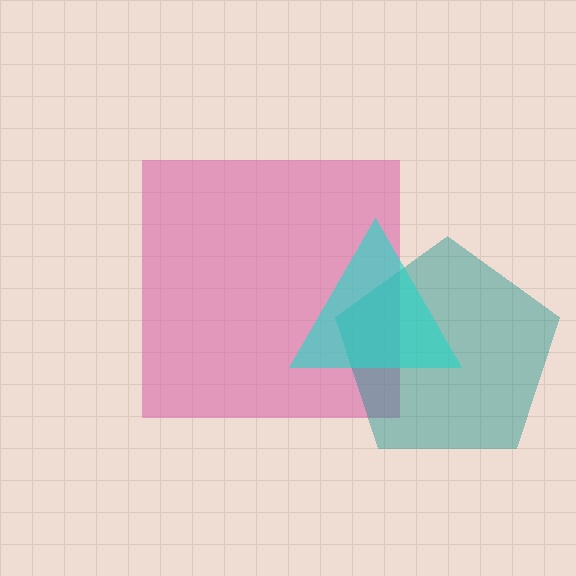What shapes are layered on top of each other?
The layered shapes are: a pink square, a teal pentagon, a cyan triangle.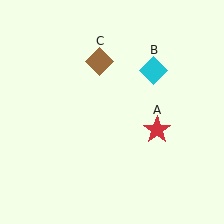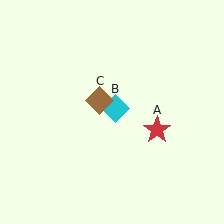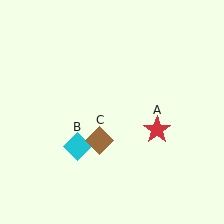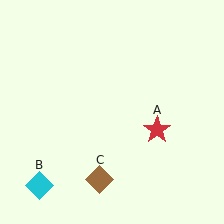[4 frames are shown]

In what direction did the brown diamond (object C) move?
The brown diamond (object C) moved down.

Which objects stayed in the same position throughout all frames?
Red star (object A) remained stationary.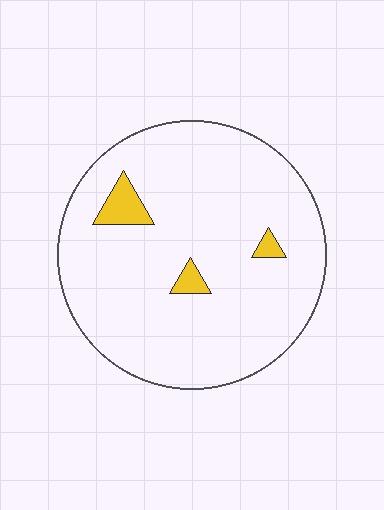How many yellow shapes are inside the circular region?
3.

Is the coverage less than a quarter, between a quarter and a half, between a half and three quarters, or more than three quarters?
Less than a quarter.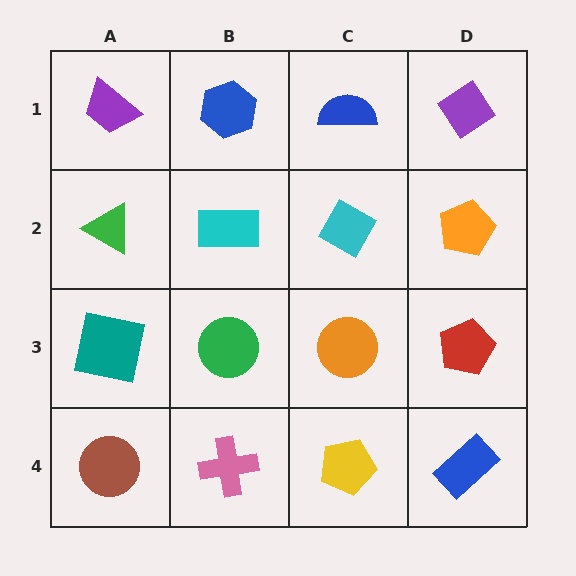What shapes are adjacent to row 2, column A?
A purple trapezoid (row 1, column A), a teal square (row 3, column A), a cyan rectangle (row 2, column B).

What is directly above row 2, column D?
A purple diamond.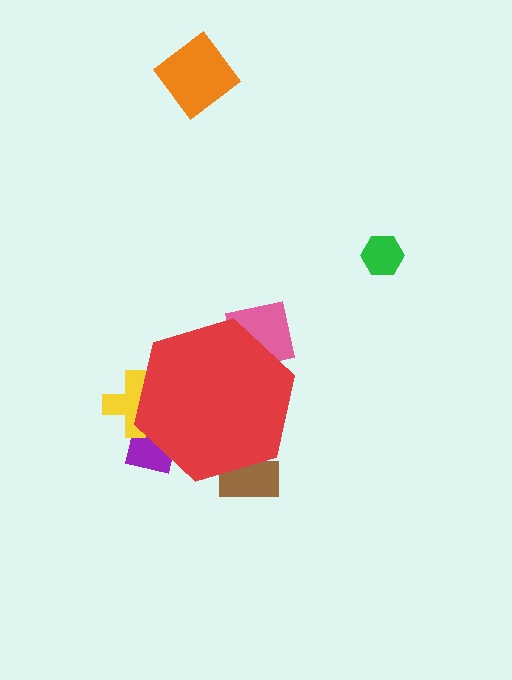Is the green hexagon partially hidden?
No, the green hexagon is fully visible.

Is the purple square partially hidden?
Yes, the purple square is partially hidden behind the red hexagon.